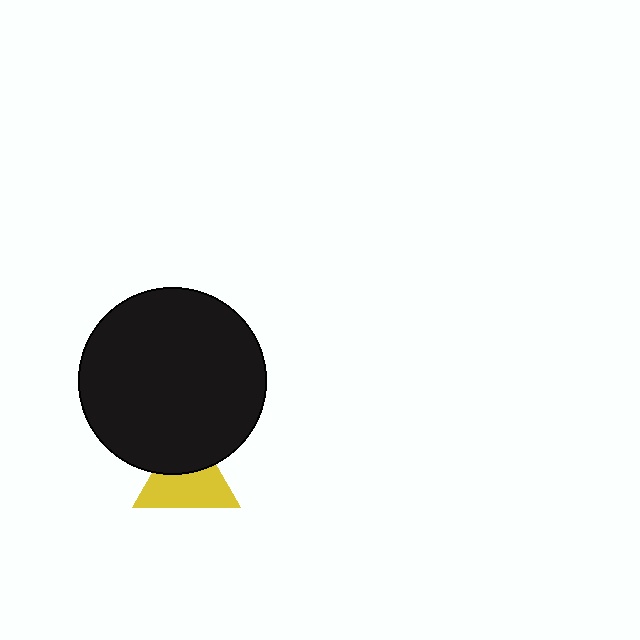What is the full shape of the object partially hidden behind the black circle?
The partially hidden object is a yellow triangle.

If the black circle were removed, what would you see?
You would see the complete yellow triangle.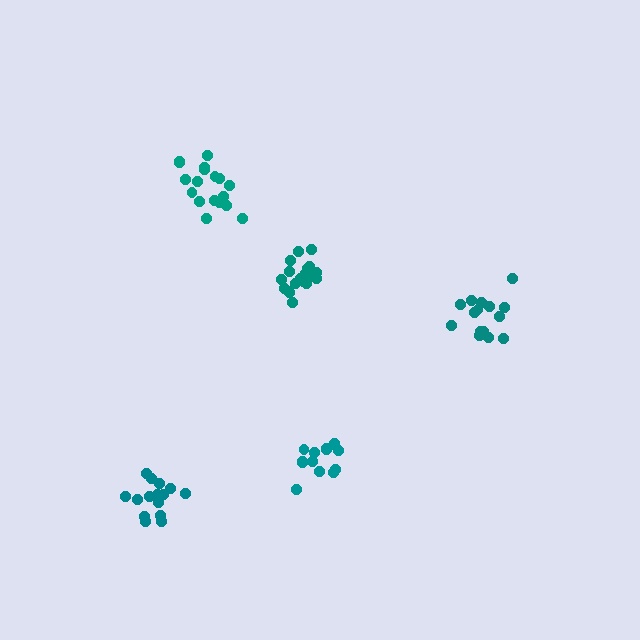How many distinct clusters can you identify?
There are 5 distinct clusters.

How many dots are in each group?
Group 1: 15 dots, Group 2: 18 dots, Group 3: 20 dots, Group 4: 14 dots, Group 5: 15 dots (82 total).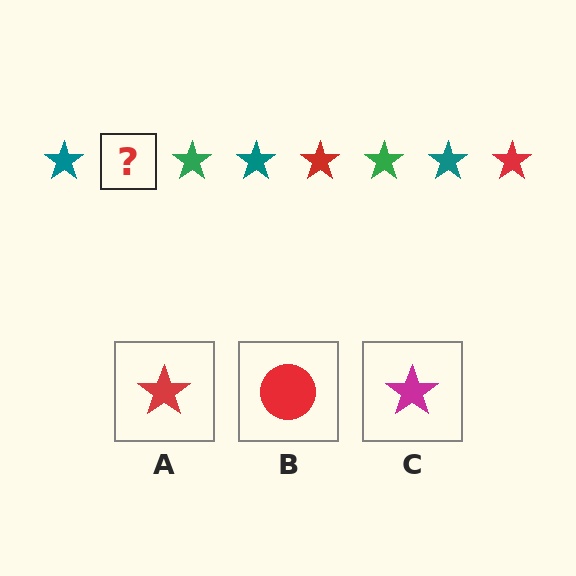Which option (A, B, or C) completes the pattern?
A.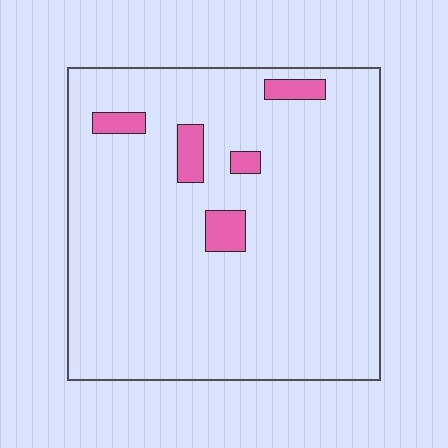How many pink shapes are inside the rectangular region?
5.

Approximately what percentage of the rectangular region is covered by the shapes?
Approximately 5%.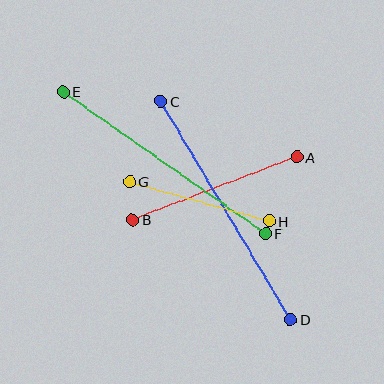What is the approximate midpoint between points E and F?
The midpoint is at approximately (165, 163) pixels.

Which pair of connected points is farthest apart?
Points C and D are farthest apart.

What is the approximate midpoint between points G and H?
The midpoint is at approximately (199, 201) pixels.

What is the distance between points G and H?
The distance is approximately 145 pixels.